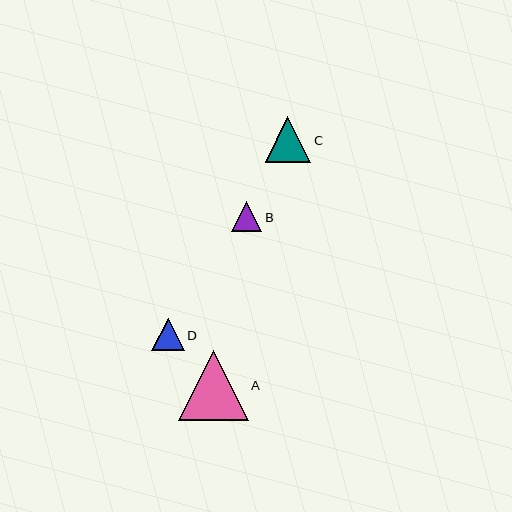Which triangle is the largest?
Triangle A is the largest with a size of approximately 70 pixels.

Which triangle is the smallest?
Triangle B is the smallest with a size of approximately 30 pixels.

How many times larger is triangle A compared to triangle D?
Triangle A is approximately 2.1 times the size of triangle D.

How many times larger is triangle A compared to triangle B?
Triangle A is approximately 2.3 times the size of triangle B.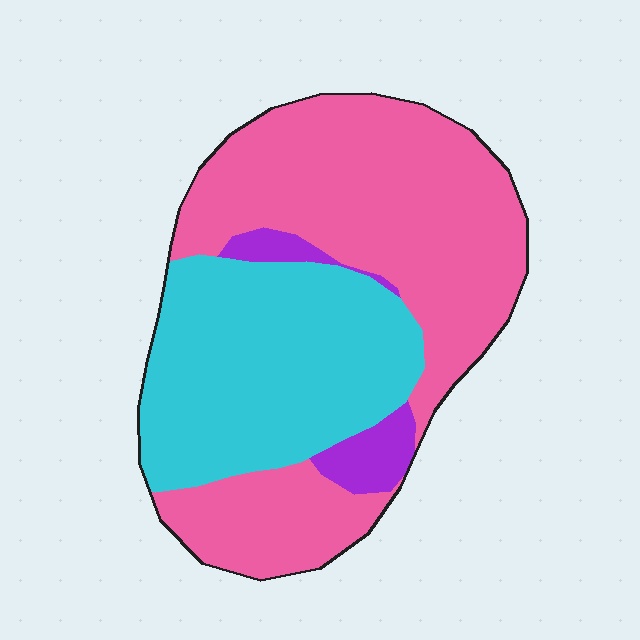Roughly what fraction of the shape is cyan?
Cyan takes up about three eighths (3/8) of the shape.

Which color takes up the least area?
Purple, at roughly 5%.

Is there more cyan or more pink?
Pink.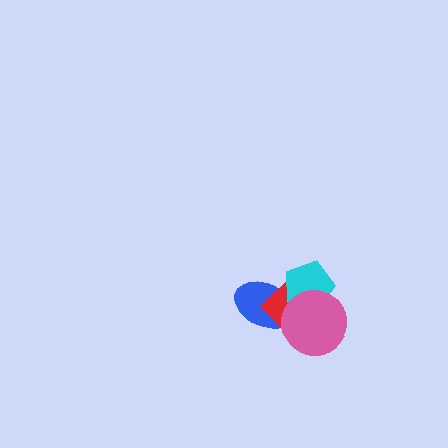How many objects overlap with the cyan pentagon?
3 objects overlap with the cyan pentagon.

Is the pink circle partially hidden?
No, no other shape covers it.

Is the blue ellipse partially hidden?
Yes, it is partially covered by another shape.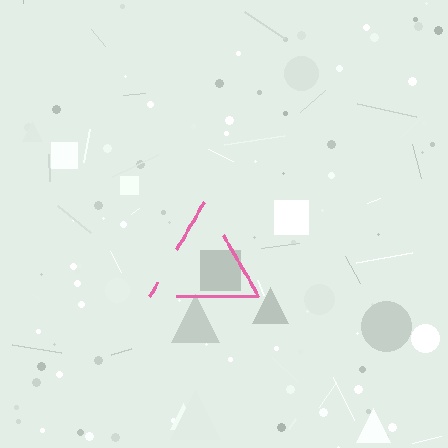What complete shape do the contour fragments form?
The contour fragments form a triangle.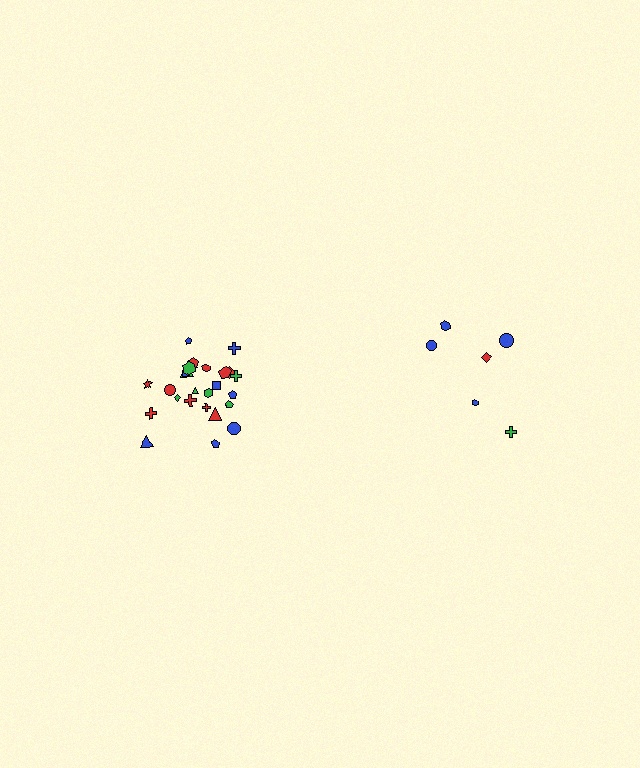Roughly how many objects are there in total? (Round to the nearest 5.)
Roughly 30 objects in total.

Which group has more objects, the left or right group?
The left group.